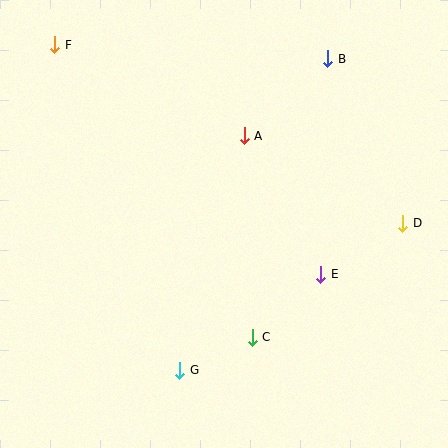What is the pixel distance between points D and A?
The distance between D and A is 181 pixels.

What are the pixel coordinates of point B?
Point B is at (328, 59).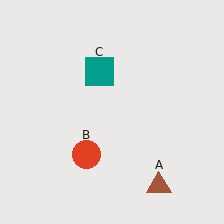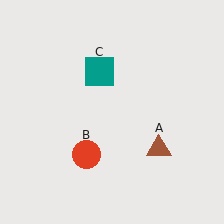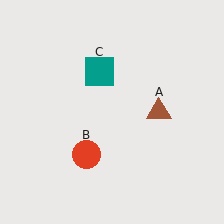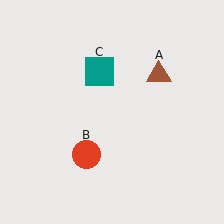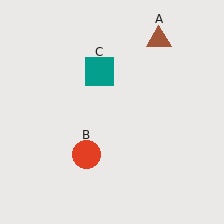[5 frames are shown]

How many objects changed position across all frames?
1 object changed position: brown triangle (object A).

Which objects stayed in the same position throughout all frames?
Red circle (object B) and teal square (object C) remained stationary.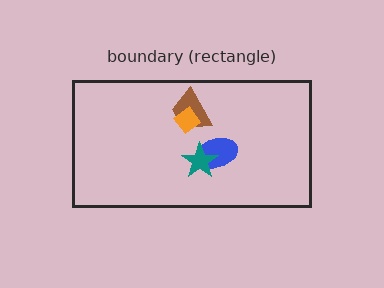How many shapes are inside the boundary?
4 inside, 0 outside.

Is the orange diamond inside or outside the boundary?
Inside.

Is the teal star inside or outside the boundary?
Inside.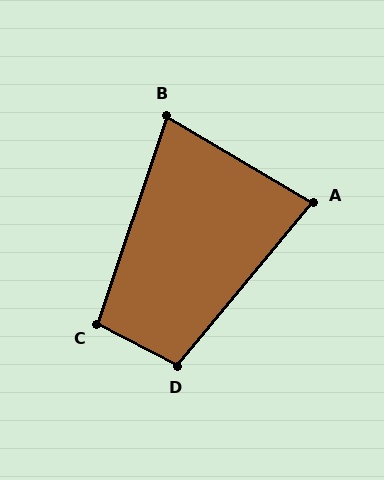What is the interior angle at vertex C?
Approximately 99 degrees (obtuse).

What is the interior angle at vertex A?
Approximately 81 degrees (acute).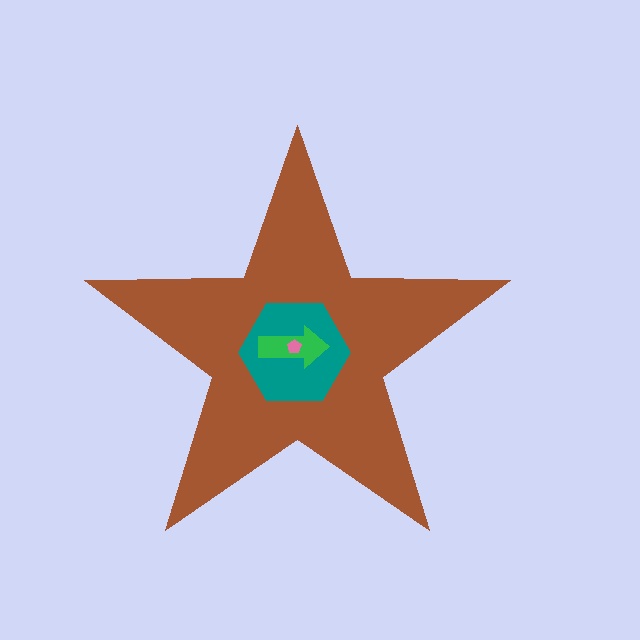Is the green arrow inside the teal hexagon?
Yes.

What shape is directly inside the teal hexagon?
The green arrow.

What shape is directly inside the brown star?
The teal hexagon.